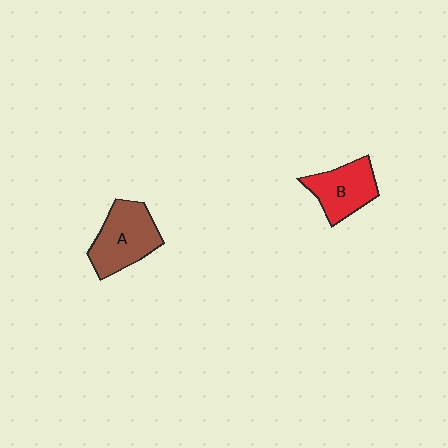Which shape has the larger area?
Shape A (brown).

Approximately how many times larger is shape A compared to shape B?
Approximately 1.2 times.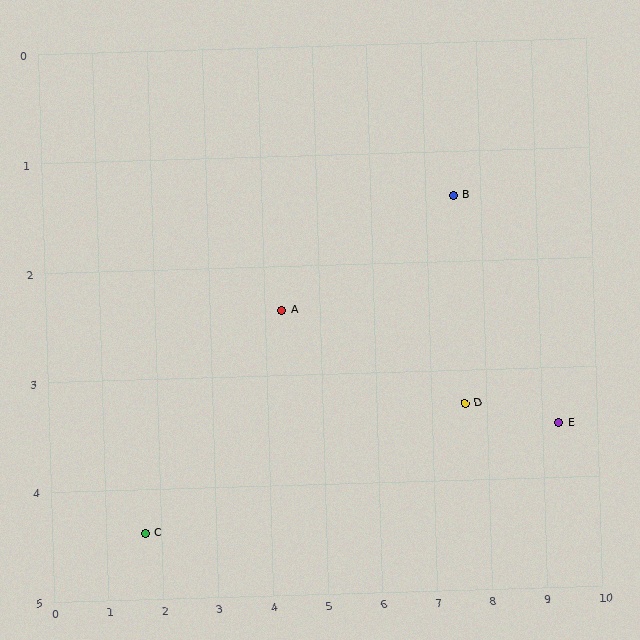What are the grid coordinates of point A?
Point A is at approximately (4.3, 2.4).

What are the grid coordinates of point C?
Point C is at approximately (1.7, 4.4).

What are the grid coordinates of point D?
Point D is at approximately (7.6, 3.3).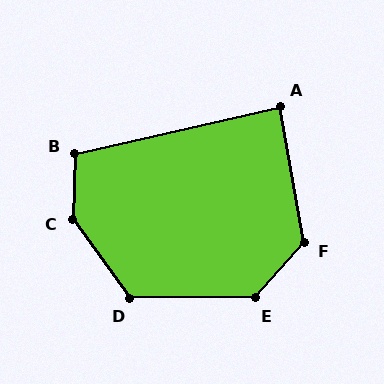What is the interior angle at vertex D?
Approximately 126 degrees (obtuse).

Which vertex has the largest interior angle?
C, at approximately 141 degrees.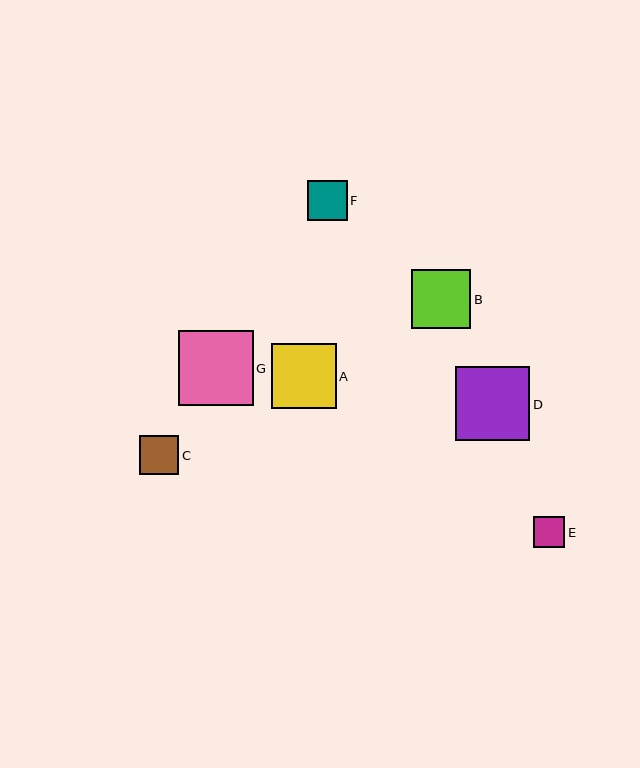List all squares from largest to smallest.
From largest to smallest: G, D, A, B, F, C, E.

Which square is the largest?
Square G is the largest with a size of approximately 75 pixels.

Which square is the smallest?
Square E is the smallest with a size of approximately 31 pixels.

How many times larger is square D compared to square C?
Square D is approximately 1.9 times the size of square C.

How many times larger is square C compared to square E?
Square C is approximately 1.3 times the size of square E.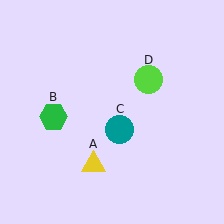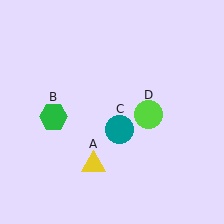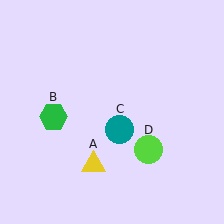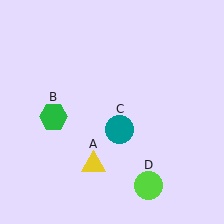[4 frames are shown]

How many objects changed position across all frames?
1 object changed position: lime circle (object D).